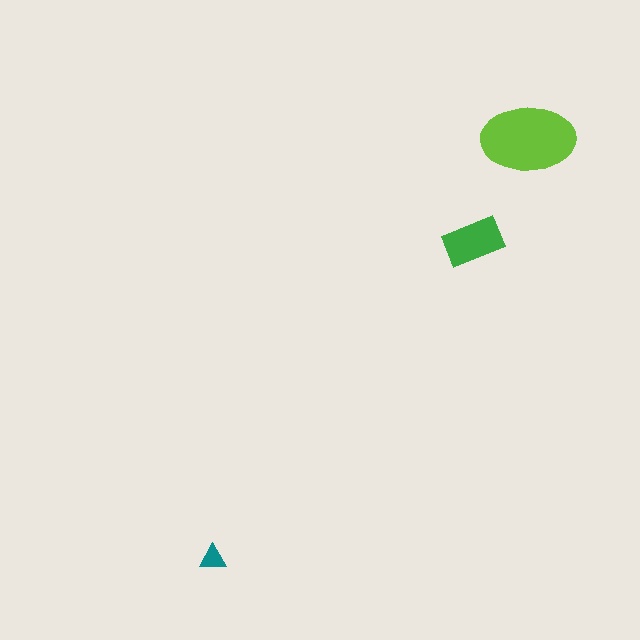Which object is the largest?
The lime ellipse.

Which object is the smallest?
The teal triangle.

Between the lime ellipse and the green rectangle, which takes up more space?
The lime ellipse.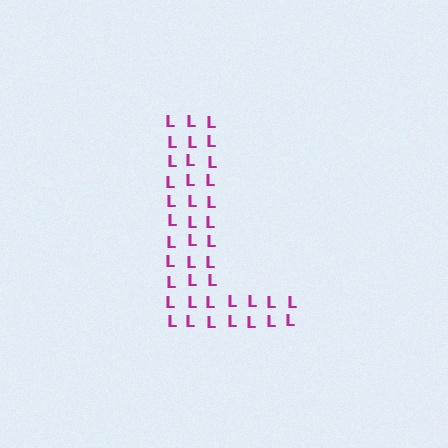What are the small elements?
The small elements are letter L's.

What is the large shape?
The large shape is the letter L.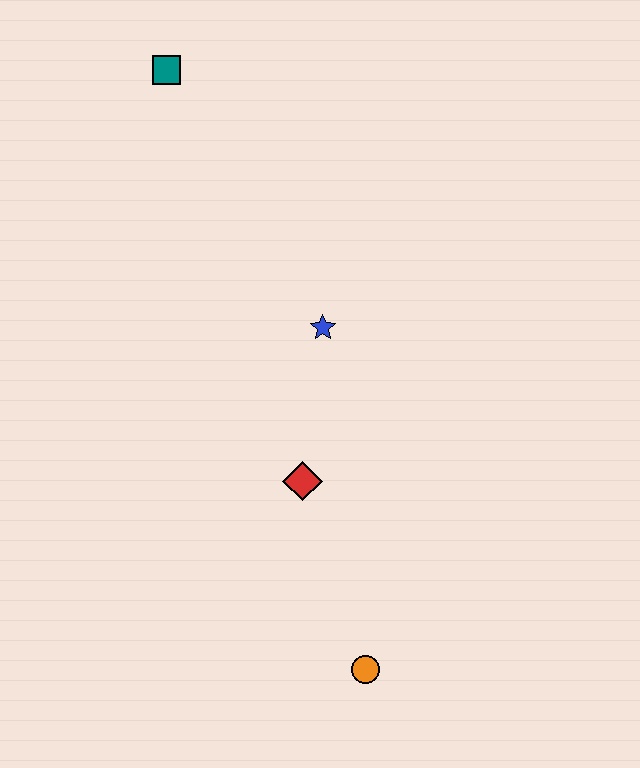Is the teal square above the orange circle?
Yes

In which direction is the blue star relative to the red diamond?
The blue star is above the red diamond.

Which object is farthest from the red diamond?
The teal square is farthest from the red diamond.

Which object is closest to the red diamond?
The blue star is closest to the red diamond.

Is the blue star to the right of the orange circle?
No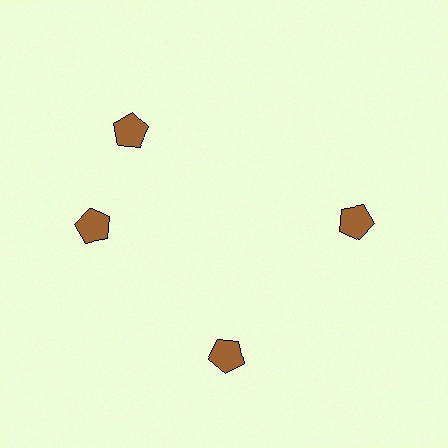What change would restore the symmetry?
The symmetry would be restored by rotating it back into even spacing with its neighbors so that all 4 pentagons sit at equal angles and equal distance from the center.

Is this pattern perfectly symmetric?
No. The 4 brown pentagons are arranged in a ring, but one element near the 12 o'clock position is rotated out of alignment along the ring, breaking the 4-fold rotational symmetry.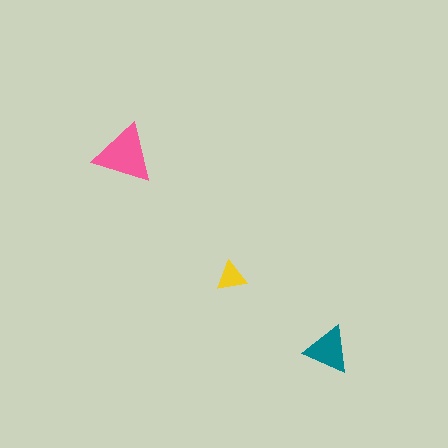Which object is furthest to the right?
The teal triangle is rightmost.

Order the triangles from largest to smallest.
the pink one, the teal one, the yellow one.